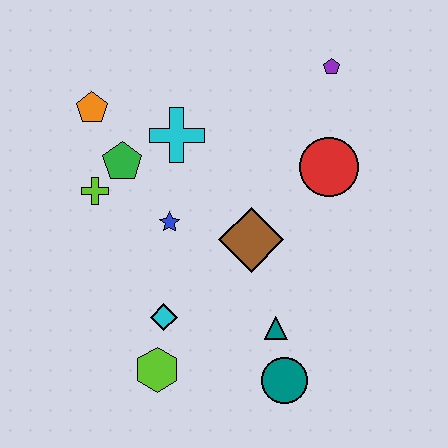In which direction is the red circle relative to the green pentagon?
The red circle is to the right of the green pentagon.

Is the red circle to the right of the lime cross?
Yes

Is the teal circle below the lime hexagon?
Yes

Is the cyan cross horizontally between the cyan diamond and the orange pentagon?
No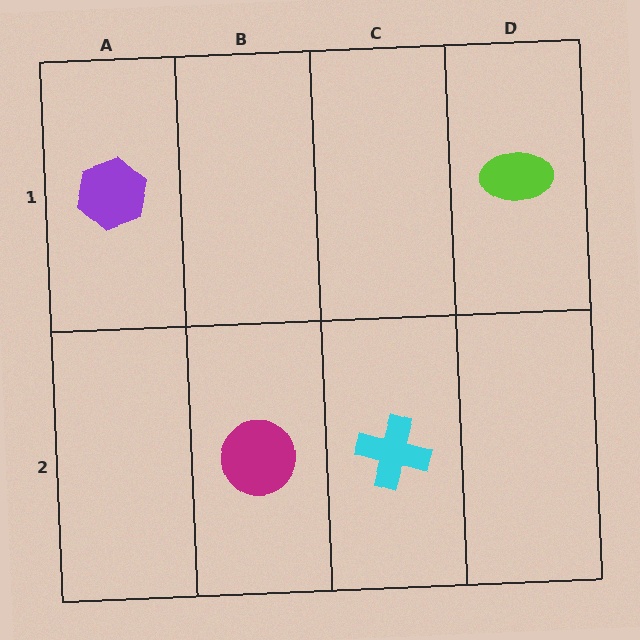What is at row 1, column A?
A purple hexagon.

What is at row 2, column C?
A cyan cross.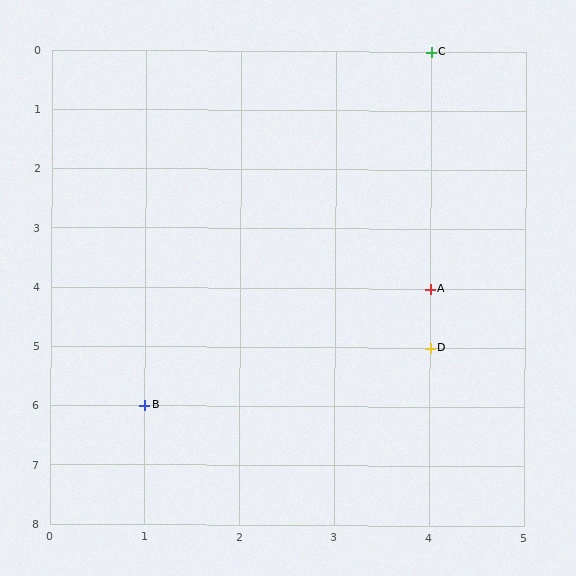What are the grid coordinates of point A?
Point A is at grid coordinates (4, 4).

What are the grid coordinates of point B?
Point B is at grid coordinates (1, 6).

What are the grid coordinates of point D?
Point D is at grid coordinates (4, 5).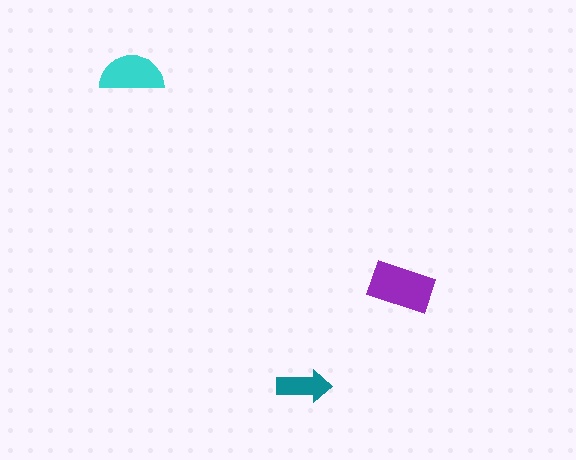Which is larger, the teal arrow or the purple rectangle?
The purple rectangle.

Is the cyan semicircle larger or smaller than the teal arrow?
Larger.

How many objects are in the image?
There are 3 objects in the image.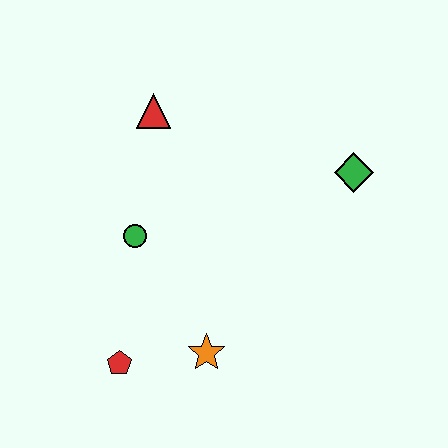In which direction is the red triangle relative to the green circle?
The red triangle is above the green circle.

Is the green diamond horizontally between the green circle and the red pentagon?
No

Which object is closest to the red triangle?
The green circle is closest to the red triangle.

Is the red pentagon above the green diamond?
No